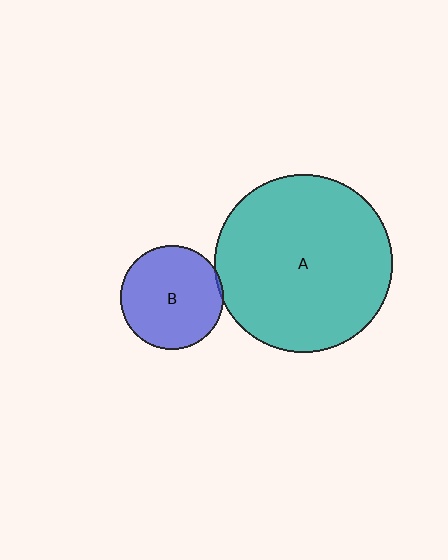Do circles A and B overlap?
Yes.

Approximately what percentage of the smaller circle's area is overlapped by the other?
Approximately 5%.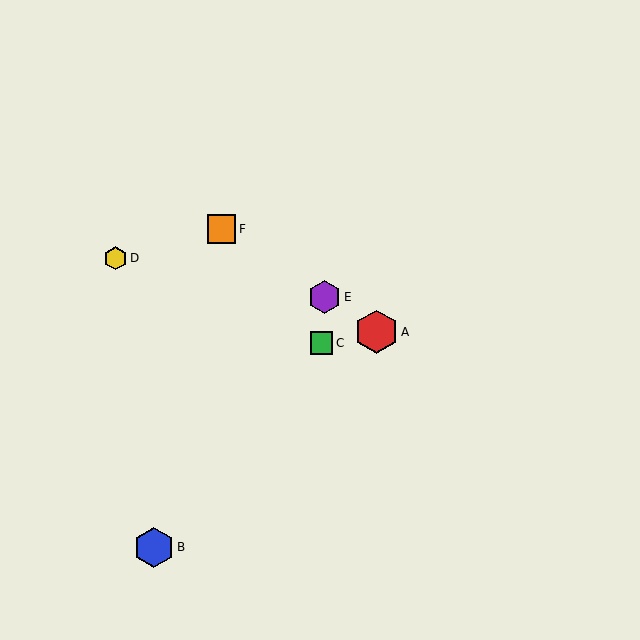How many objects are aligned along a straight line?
3 objects (A, E, F) are aligned along a straight line.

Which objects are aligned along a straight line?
Objects A, E, F are aligned along a straight line.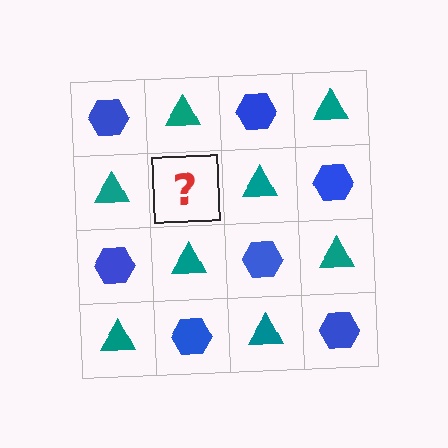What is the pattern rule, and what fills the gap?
The rule is that it alternates blue hexagon and teal triangle in a checkerboard pattern. The gap should be filled with a blue hexagon.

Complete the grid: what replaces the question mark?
The question mark should be replaced with a blue hexagon.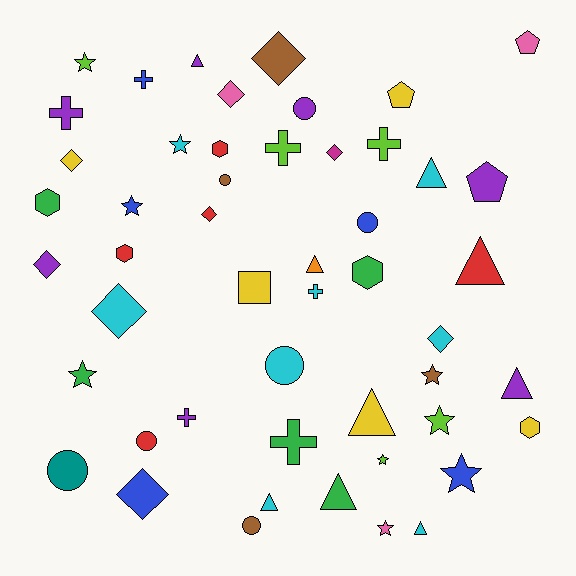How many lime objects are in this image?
There are 5 lime objects.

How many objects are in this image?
There are 50 objects.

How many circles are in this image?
There are 7 circles.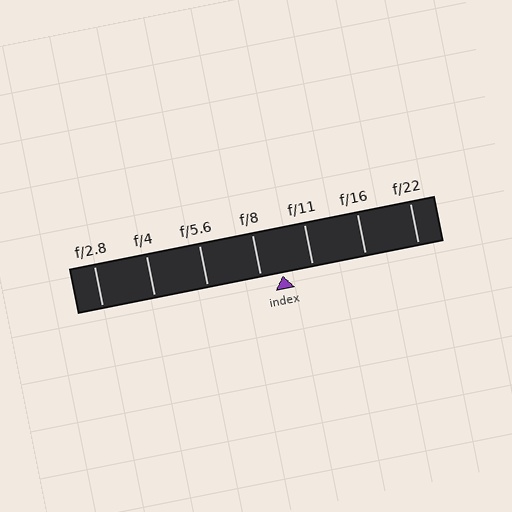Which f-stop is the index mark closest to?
The index mark is closest to f/8.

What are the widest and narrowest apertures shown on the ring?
The widest aperture shown is f/2.8 and the narrowest is f/22.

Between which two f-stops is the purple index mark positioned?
The index mark is between f/8 and f/11.